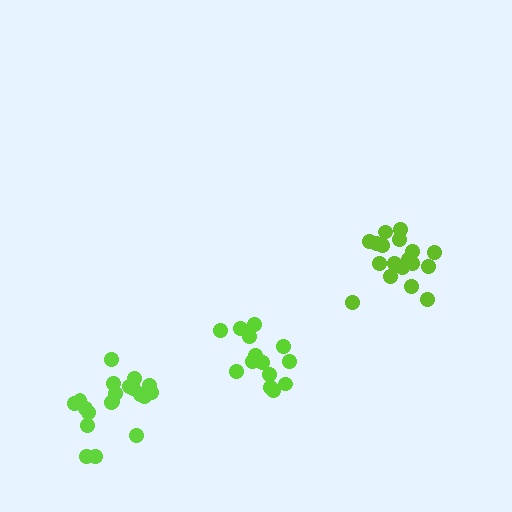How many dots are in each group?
Group 1: 20 dots, Group 2: 14 dots, Group 3: 19 dots (53 total).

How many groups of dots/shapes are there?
There are 3 groups.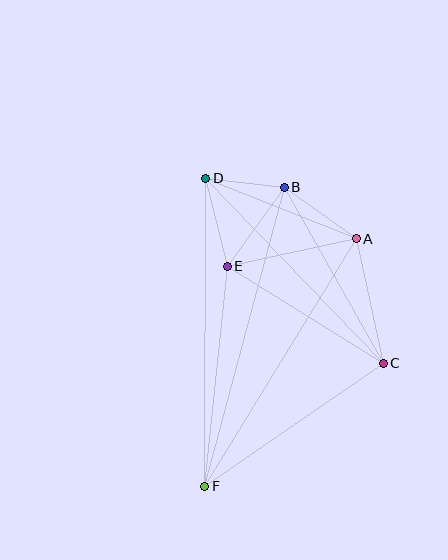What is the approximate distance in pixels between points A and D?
The distance between A and D is approximately 162 pixels.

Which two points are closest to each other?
Points B and D are closest to each other.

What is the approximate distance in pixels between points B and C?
The distance between B and C is approximately 202 pixels.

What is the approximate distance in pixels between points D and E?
The distance between D and E is approximately 91 pixels.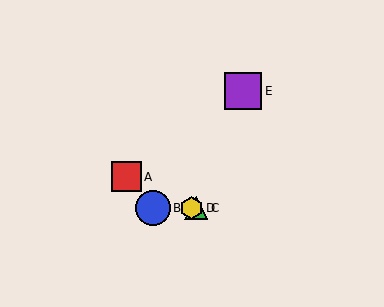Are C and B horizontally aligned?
Yes, both are at y≈208.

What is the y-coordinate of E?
Object E is at y≈91.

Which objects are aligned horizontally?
Objects B, C, D are aligned horizontally.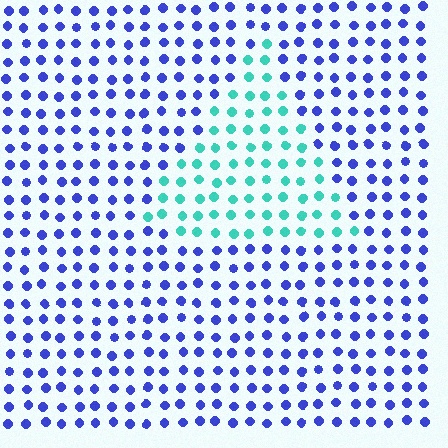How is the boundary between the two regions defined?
The boundary is defined purely by a slight shift in hue (about 67 degrees). Spacing, size, and orientation are identical on both sides.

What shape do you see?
I see a triangle.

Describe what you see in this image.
The image is filled with small blue elements in a uniform arrangement. A triangle-shaped region is visible where the elements are tinted to a slightly different hue, forming a subtle color boundary.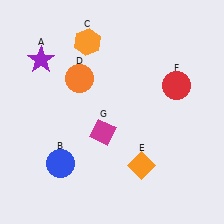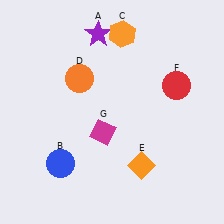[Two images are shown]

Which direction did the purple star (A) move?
The purple star (A) moved right.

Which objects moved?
The objects that moved are: the purple star (A), the orange hexagon (C).